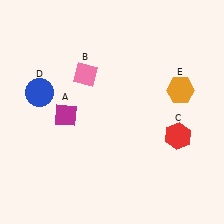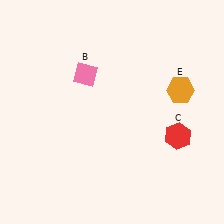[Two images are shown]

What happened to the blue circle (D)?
The blue circle (D) was removed in Image 2. It was in the top-left area of Image 1.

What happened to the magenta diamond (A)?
The magenta diamond (A) was removed in Image 2. It was in the bottom-left area of Image 1.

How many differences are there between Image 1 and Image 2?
There are 2 differences between the two images.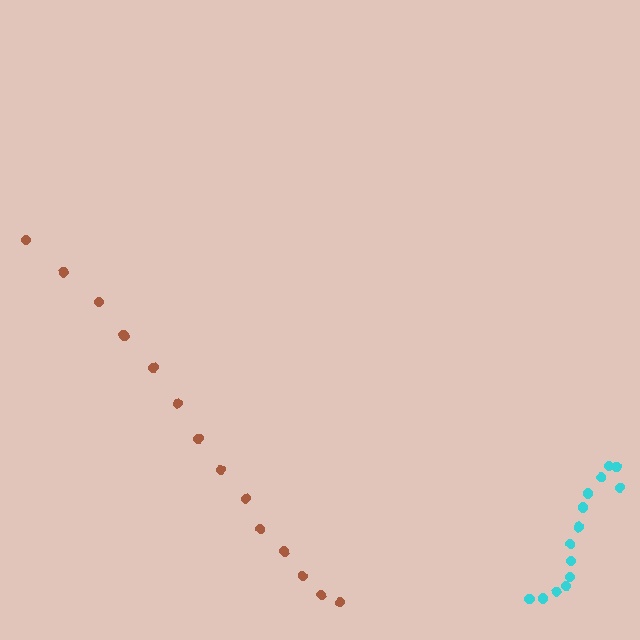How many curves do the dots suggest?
There are 2 distinct paths.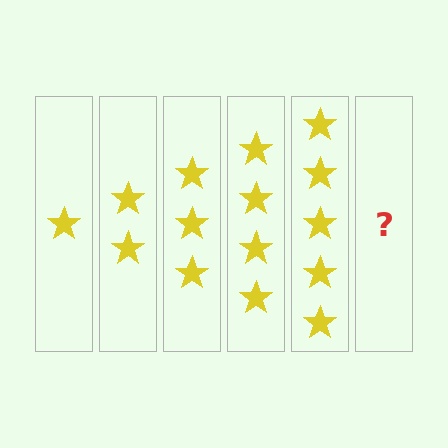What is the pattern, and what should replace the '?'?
The pattern is that each step adds one more star. The '?' should be 6 stars.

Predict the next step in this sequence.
The next step is 6 stars.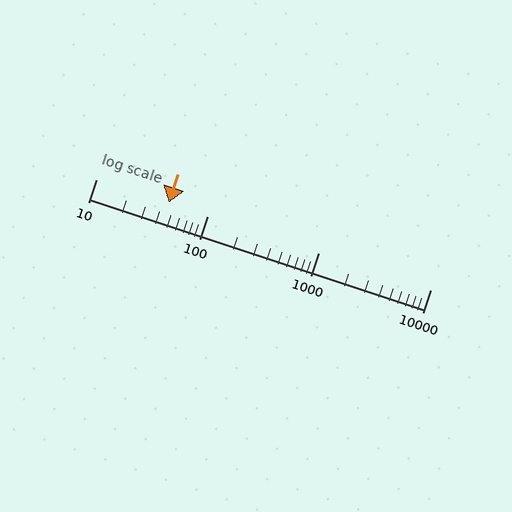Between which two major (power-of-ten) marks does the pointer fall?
The pointer is between 10 and 100.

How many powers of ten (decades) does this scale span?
The scale spans 3 decades, from 10 to 10000.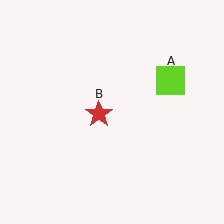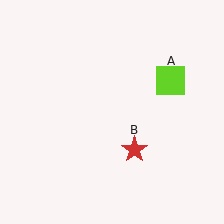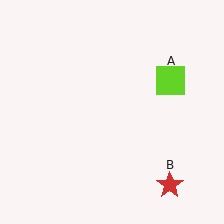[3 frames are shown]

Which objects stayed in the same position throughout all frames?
Lime square (object A) remained stationary.